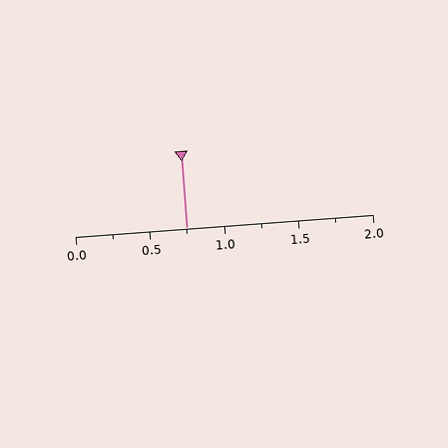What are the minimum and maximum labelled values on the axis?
The axis runs from 0.0 to 2.0.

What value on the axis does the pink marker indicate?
The marker indicates approximately 0.75.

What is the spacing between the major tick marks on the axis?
The major ticks are spaced 0.5 apart.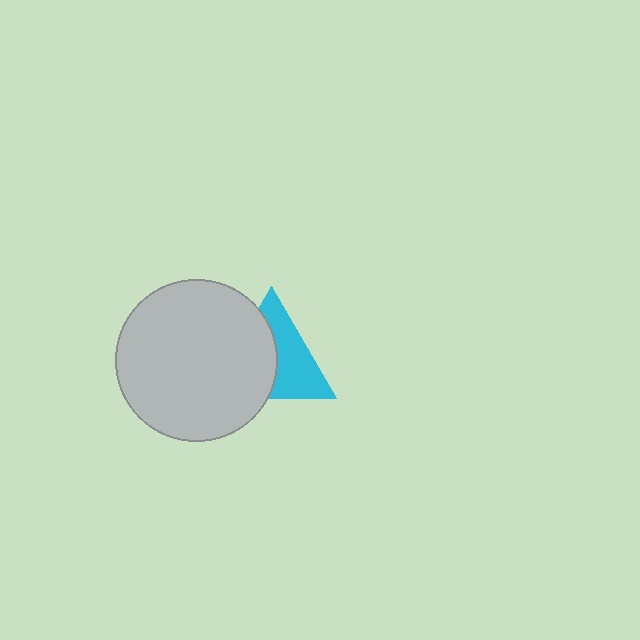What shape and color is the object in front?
The object in front is a light gray circle.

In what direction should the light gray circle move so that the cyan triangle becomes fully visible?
The light gray circle should move left. That is the shortest direction to clear the overlap and leave the cyan triangle fully visible.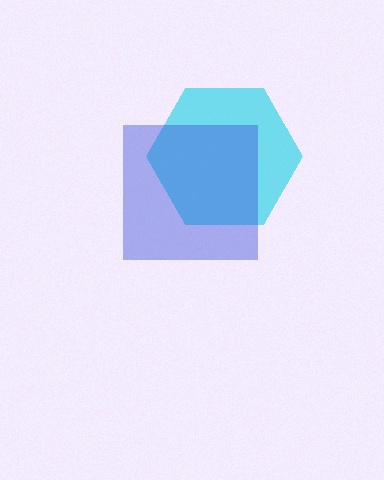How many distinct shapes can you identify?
There are 2 distinct shapes: a cyan hexagon, a blue square.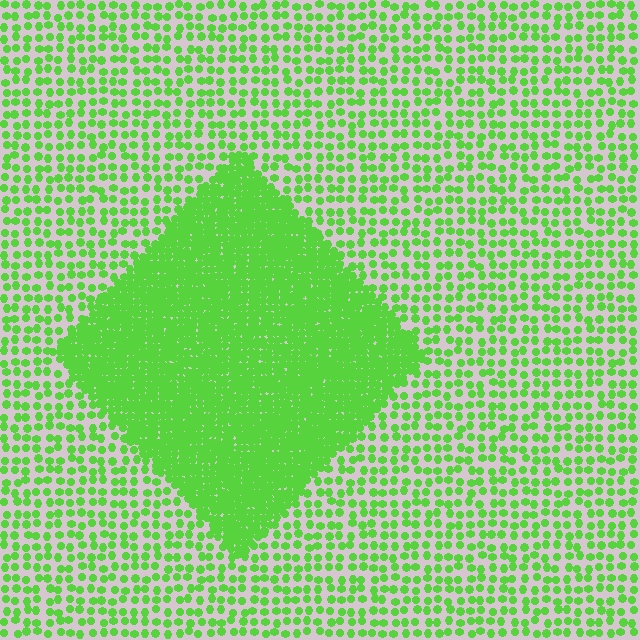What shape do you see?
I see a diamond.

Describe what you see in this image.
The image contains small lime elements arranged at two different densities. A diamond-shaped region is visible where the elements are more densely packed than the surrounding area.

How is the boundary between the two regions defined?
The boundary is defined by a change in element density (approximately 2.9x ratio). All elements are the same color, size, and shape.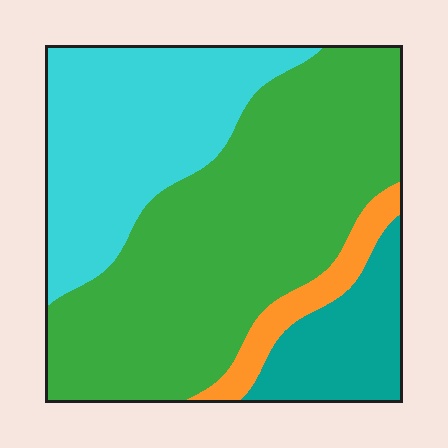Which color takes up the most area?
Green, at roughly 50%.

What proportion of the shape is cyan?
Cyan covers 29% of the shape.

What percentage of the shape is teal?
Teal covers about 10% of the shape.